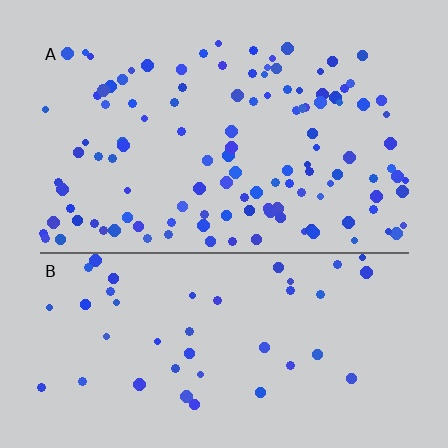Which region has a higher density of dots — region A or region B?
A (the top).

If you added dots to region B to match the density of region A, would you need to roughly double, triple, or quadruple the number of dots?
Approximately triple.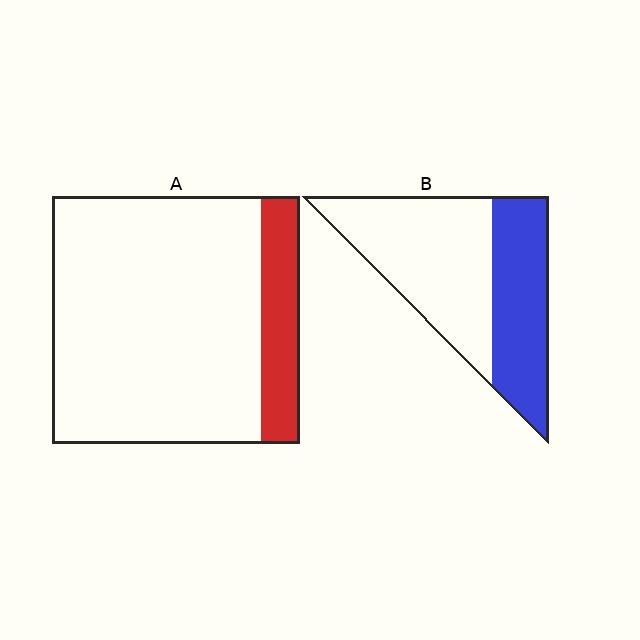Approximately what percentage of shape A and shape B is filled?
A is approximately 15% and B is approximately 40%.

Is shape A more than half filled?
No.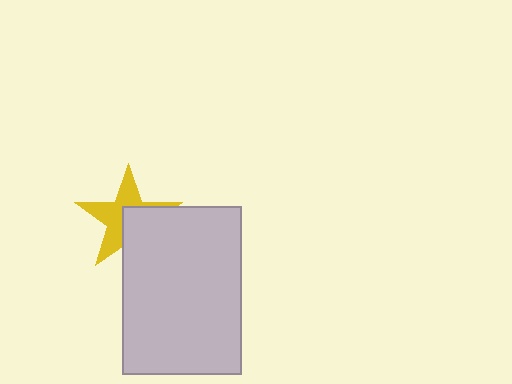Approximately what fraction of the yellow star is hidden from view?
Roughly 45% of the yellow star is hidden behind the light gray rectangle.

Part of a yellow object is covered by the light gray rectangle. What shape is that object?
It is a star.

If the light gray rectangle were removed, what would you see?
You would see the complete yellow star.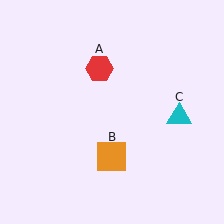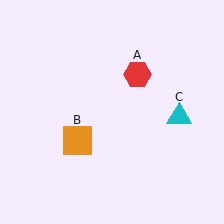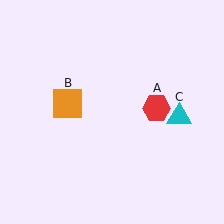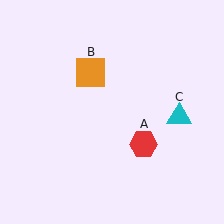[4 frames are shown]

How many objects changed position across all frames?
2 objects changed position: red hexagon (object A), orange square (object B).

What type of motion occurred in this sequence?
The red hexagon (object A), orange square (object B) rotated clockwise around the center of the scene.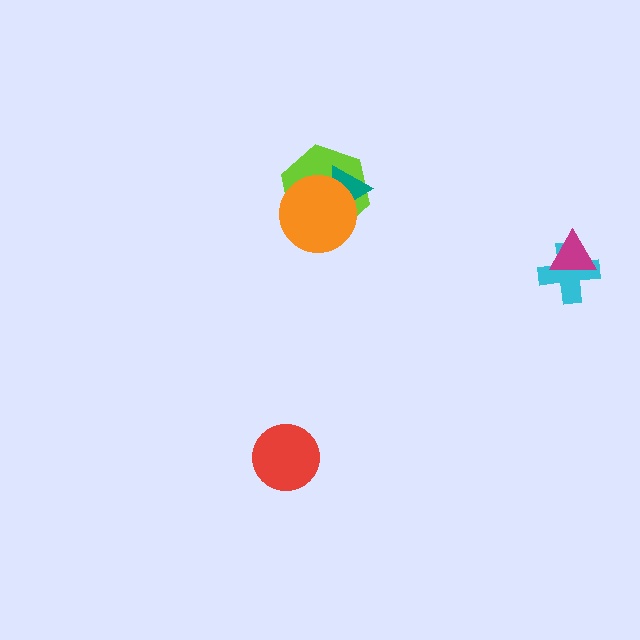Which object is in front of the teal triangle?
The orange circle is in front of the teal triangle.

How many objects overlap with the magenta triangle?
1 object overlaps with the magenta triangle.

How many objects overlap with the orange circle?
2 objects overlap with the orange circle.